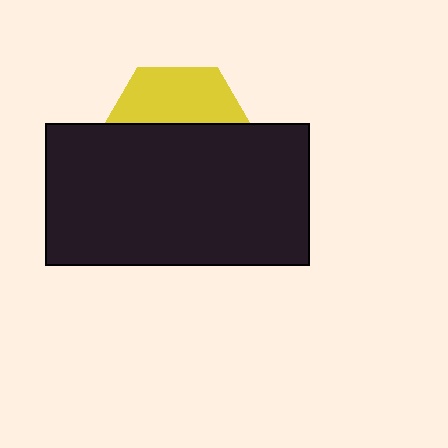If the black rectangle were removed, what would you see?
You would see the complete yellow hexagon.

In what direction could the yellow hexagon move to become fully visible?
The yellow hexagon could move up. That would shift it out from behind the black rectangle entirely.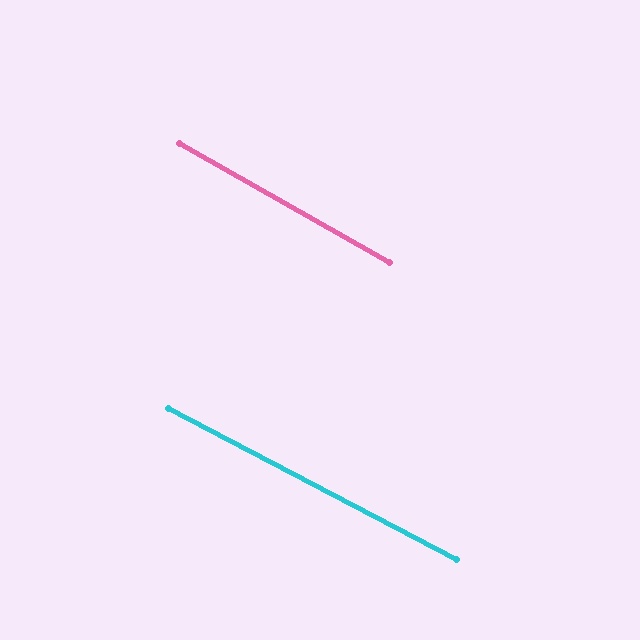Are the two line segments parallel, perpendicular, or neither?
Parallel — their directions differ by only 1.9°.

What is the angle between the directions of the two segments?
Approximately 2 degrees.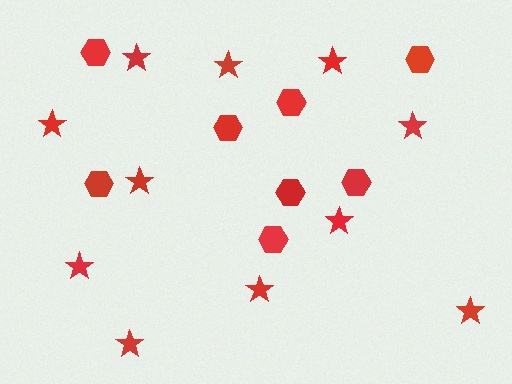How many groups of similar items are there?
There are 2 groups: one group of hexagons (8) and one group of stars (11).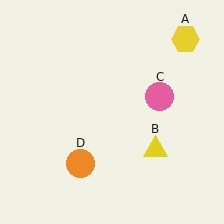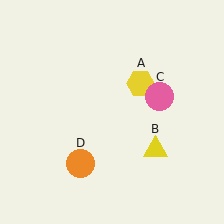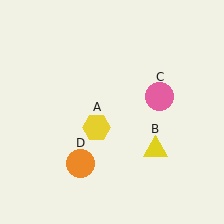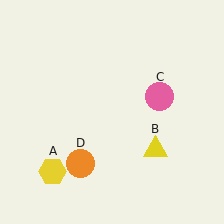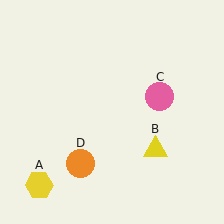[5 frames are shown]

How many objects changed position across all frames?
1 object changed position: yellow hexagon (object A).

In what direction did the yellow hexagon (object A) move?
The yellow hexagon (object A) moved down and to the left.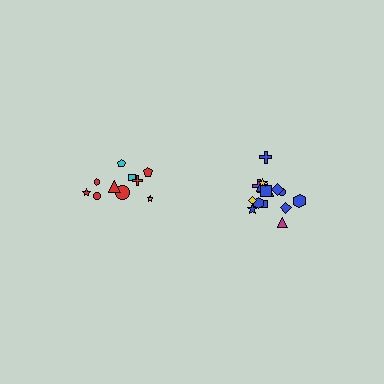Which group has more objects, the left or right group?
The right group.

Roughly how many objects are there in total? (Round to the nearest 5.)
Roughly 25 objects in total.